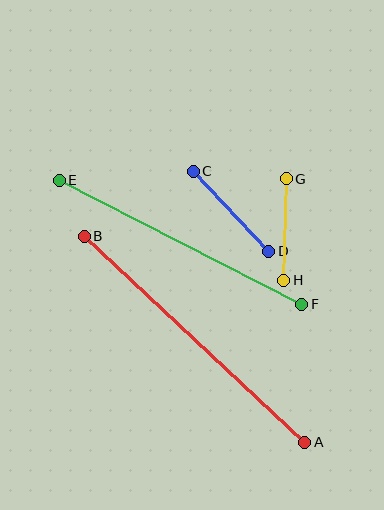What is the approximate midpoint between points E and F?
The midpoint is at approximately (181, 242) pixels.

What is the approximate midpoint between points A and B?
The midpoint is at approximately (195, 339) pixels.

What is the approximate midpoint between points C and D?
The midpoint is at approximately (231, 211) pixels.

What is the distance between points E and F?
The distance is approximately 272 pixels.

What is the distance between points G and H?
The distance is approximately 102 pixels.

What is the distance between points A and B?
The distance is approximately 302 pixels.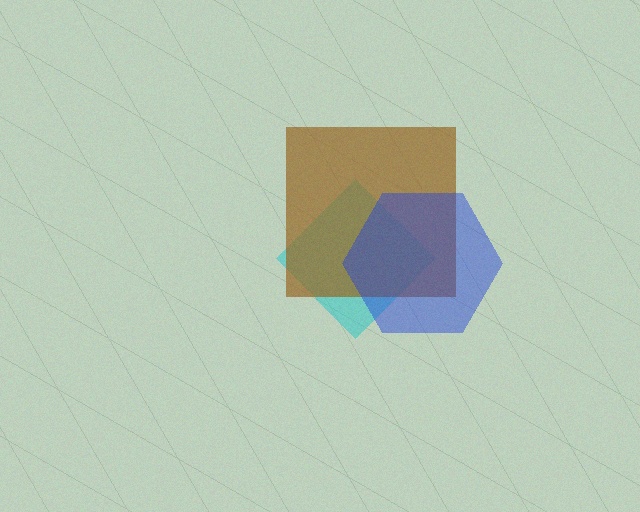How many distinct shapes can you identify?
There are 3 distinct shapes: a cyan diamond, a brown square, a blue hexagon.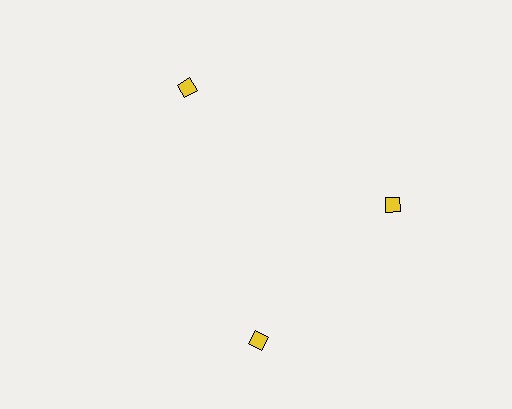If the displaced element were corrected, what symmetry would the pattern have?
It would have 3-fold rotational symmetry — the pattern would map onto itself every 120 degrees.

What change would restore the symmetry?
The symmetry would be restored by rotating it back into even spacing with its neighbors so that all 3 diamonds sit at equal angles and equal distance from the center.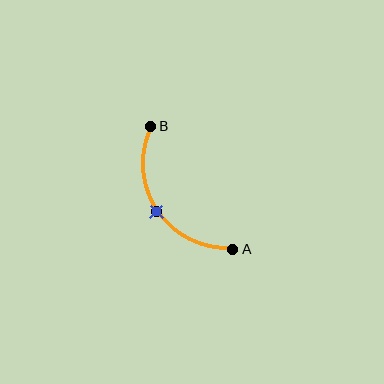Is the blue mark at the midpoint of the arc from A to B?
Yes. The blue mark lies on the arc at equal arc-length from both A and B — it is the arc midpoint.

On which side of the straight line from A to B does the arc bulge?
The arc bulges below and to the left of the straight line connecting A and B.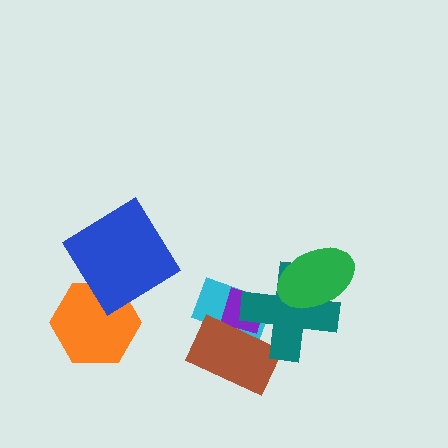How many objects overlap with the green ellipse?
1 object overlaps with the green ellipse.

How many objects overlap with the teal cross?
4 objects overlap with the teal cross.